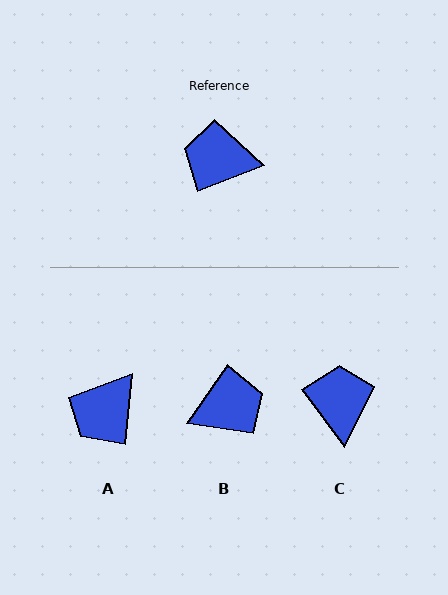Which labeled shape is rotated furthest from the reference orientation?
B, about 146 degrees away.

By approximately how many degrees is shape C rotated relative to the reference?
Approximately 75 degrees clockwise.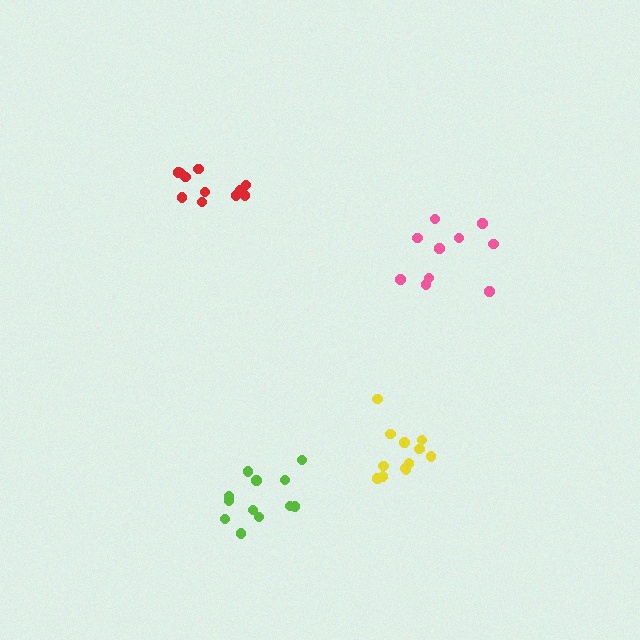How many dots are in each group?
Group 1: 12 dots, Group 2: 11 dots, Group 3: 12 dots, Group 4: 10 dots (45 total).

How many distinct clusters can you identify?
There are 4 distinct clusters.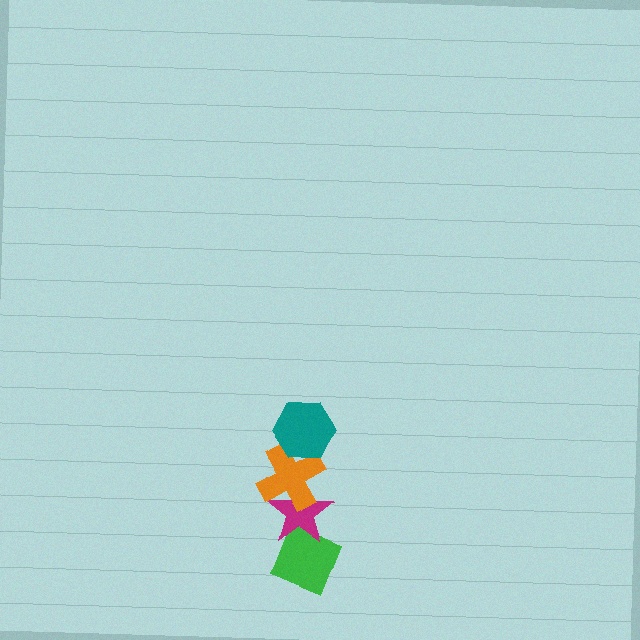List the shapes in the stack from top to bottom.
From top to bottom: the teal hexagon, the orange cross, the magenta star, the green diamond.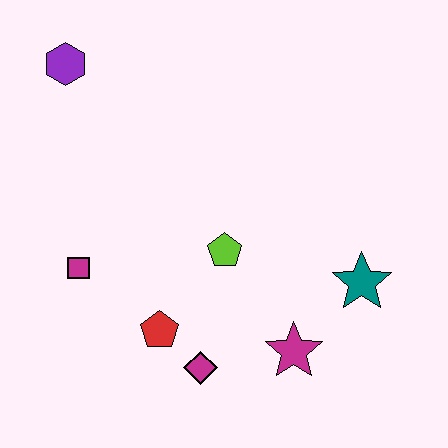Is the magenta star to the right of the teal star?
No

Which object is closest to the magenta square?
The red pentagon is closest to the magenta square.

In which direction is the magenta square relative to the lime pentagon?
The magenta square is to the left of the lime pentagon.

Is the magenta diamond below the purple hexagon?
Yes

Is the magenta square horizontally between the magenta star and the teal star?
No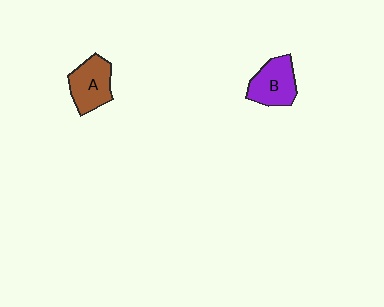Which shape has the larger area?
Shape A (brown).